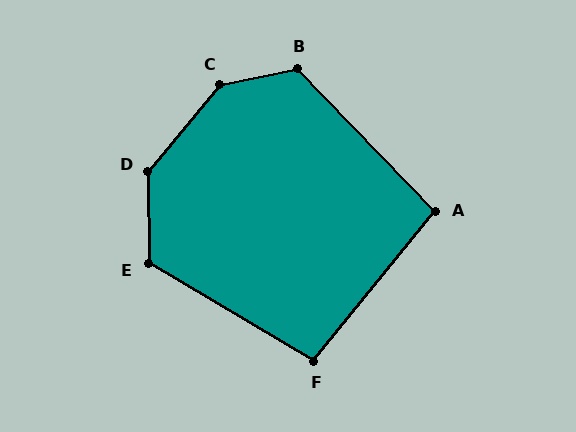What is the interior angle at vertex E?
Approximately 121 degrees (obtuse).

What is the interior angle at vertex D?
Approximately 139 degrees (obtuse).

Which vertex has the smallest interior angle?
A, at approximately 97 degrees.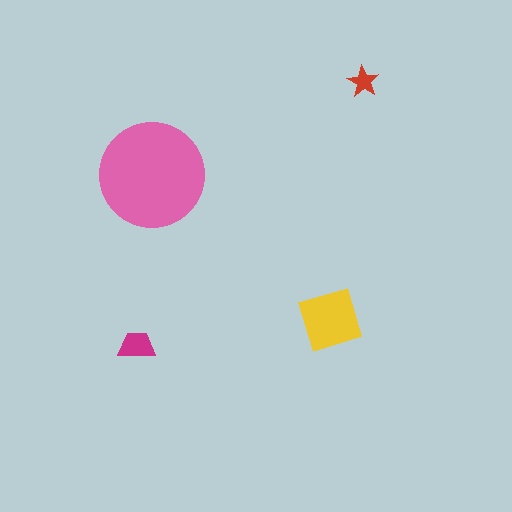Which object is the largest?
The pink circle.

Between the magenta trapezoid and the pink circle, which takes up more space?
The pink circle.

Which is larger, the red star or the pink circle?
The pink circle.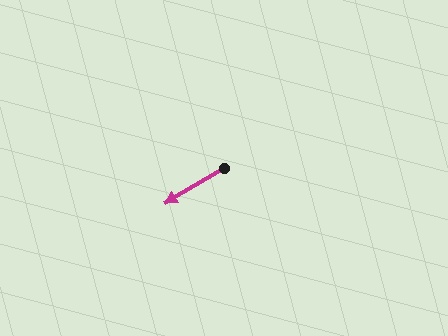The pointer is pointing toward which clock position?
Roughly 8 o'clock.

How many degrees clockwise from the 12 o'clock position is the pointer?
Approximately 239 degrees.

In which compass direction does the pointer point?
Southwest.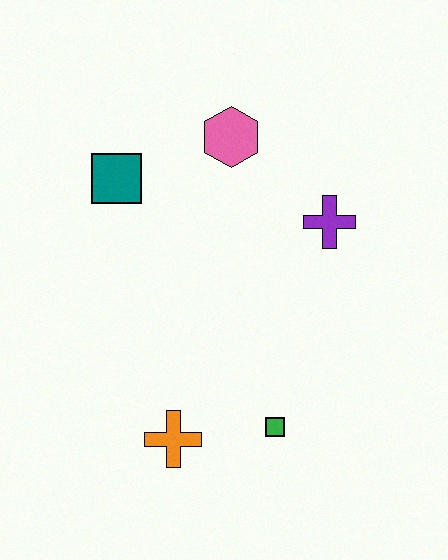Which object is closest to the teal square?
The pink hexagon is closest to the teal square.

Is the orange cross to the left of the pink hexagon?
Yes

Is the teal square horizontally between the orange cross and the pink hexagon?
No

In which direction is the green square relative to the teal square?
The green square is below the teal square.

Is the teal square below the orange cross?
No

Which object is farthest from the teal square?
The green square is farthest from the teal square.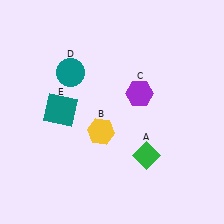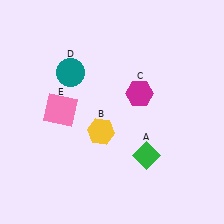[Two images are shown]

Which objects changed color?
C changed from purple to magenta. E changed from teal to pink.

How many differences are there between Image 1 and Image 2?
There are 2 differences between the two images.